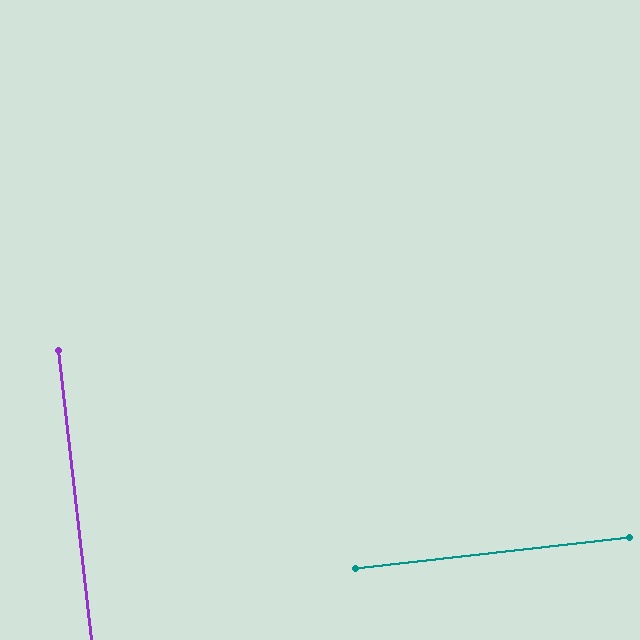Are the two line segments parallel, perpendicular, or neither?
Perpendicular — they meet at approximately 90°.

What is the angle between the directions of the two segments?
Approximately 90 degrees.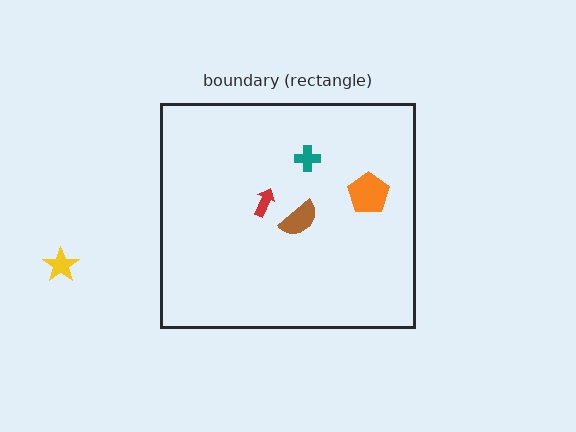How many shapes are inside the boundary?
4 inside, 1 outside.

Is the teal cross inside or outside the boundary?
Inside.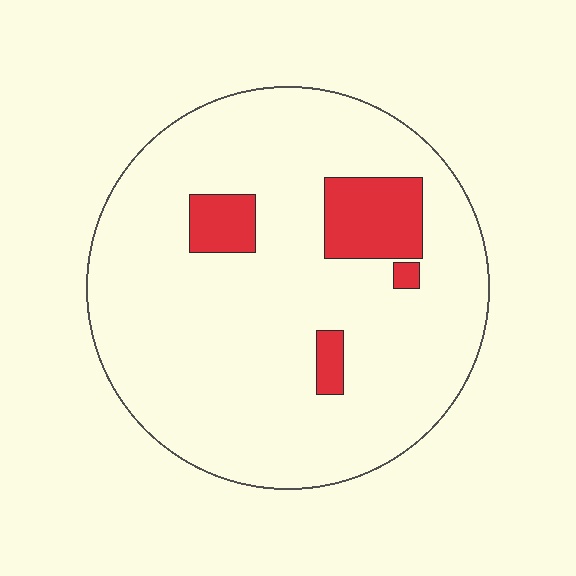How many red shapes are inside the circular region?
4.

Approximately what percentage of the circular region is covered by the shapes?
Approximately 10%.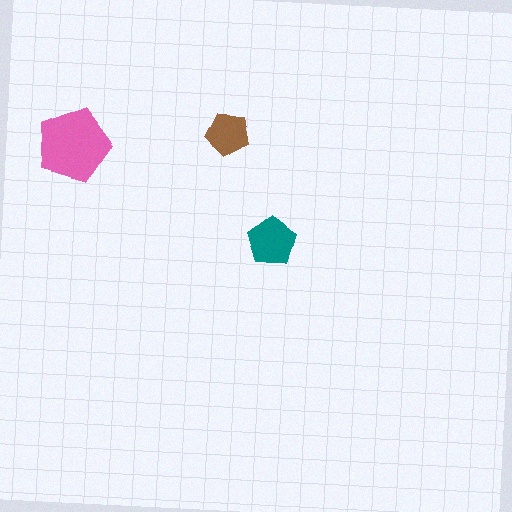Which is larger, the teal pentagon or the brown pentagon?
The teal one.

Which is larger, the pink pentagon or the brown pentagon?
The pink one.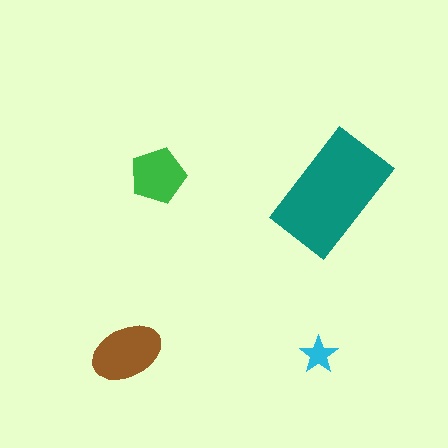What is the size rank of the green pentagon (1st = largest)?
3rd.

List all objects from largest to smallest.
The teal rectangle, the brown ellipse, the green pentagon, the cyan star.